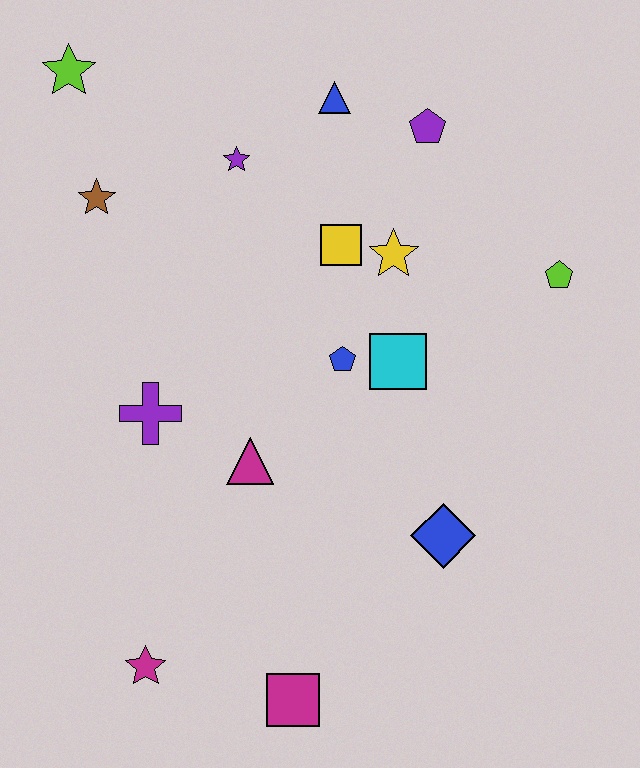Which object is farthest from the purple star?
The magenta square is farthest from the purple star.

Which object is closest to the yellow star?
The yellow square is closest to the yellow star.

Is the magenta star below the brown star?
Yes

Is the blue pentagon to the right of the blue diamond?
No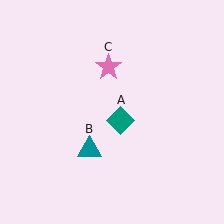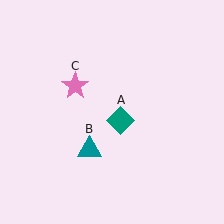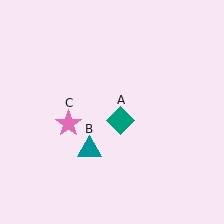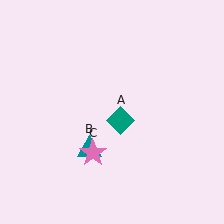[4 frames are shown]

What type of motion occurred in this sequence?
The pink star (object C) rotated counterclockwise around the center of the scene.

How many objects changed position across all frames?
1 object changed position: pink star (object C).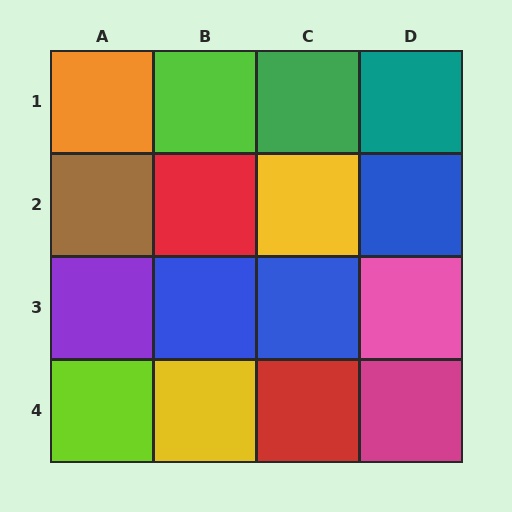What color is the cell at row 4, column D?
Magenta.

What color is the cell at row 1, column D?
Teal.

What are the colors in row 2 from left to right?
Brown, red, yellow, blue.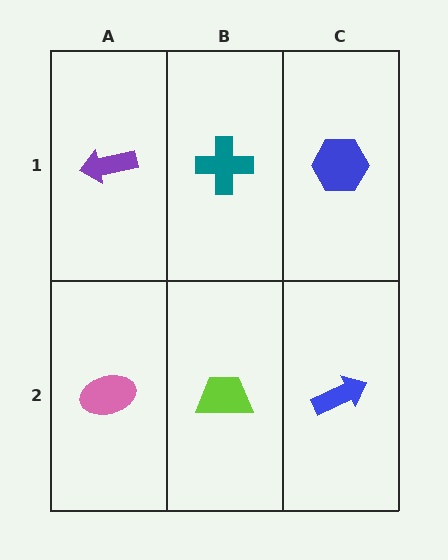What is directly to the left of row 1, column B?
A purple arrow.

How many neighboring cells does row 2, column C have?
2.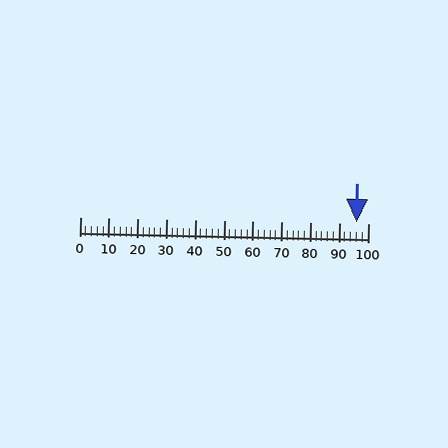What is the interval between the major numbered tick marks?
The major tick marks are spaced 10 units apart.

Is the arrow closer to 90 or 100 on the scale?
The arrow is closer to 100.